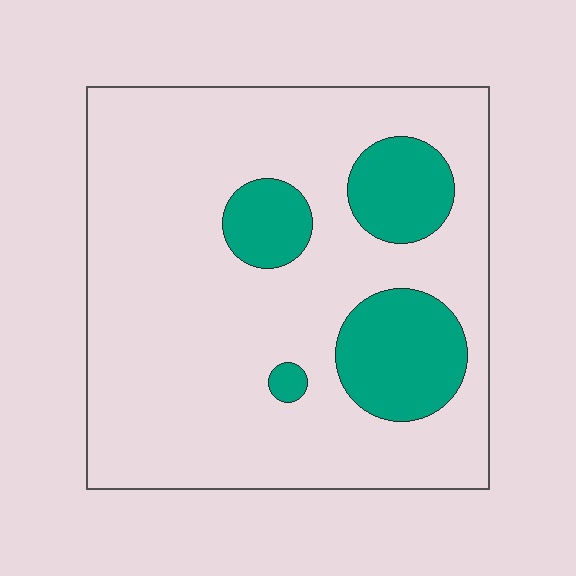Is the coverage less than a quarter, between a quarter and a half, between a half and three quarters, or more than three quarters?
Less than a quarter.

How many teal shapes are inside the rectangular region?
4.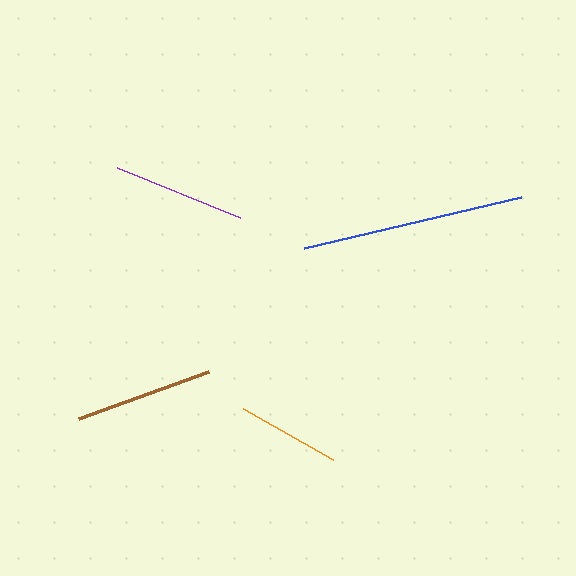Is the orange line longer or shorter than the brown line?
The brown line is longer than the orange line.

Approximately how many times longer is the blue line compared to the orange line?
The blue line is approximately 2.2 times the length of the orange line.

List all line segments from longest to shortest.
From longest to shortest: blue, brown, purple, orange.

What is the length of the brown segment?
The brown segment is approximately 138 pixels long.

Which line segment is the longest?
The blue line is the longest at approximately 223 pixels.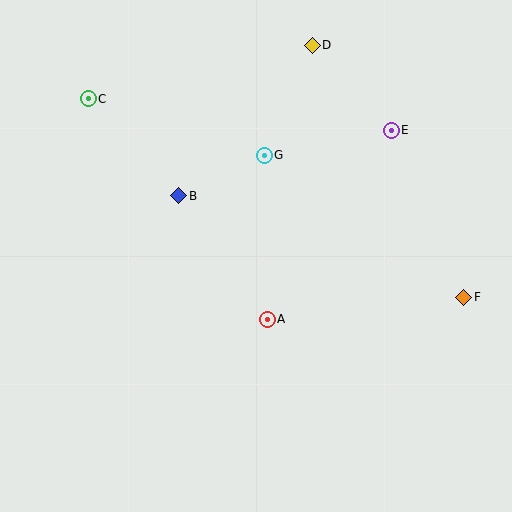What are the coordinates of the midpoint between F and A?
The midpoint between F and A is at (365, 308).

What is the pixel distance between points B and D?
The distance between B and D is 201 pixels.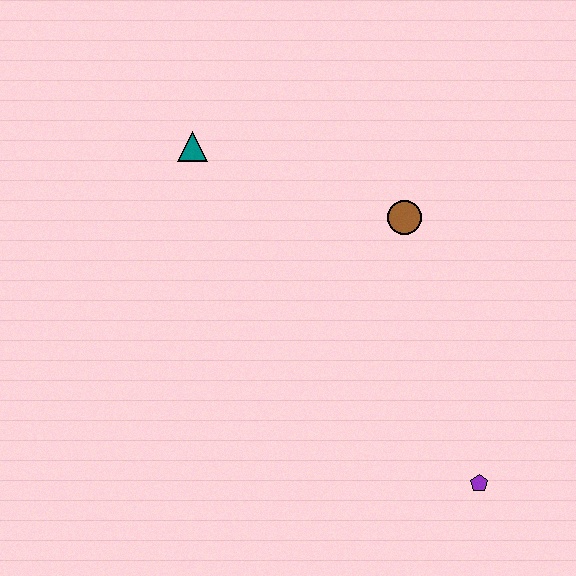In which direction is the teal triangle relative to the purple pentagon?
The teal triangle is above the purple pentagon.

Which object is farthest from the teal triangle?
The purple pentagon is farthest from the teal triangle.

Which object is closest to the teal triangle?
The brown circle is closest to the teal triangle.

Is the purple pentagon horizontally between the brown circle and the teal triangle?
No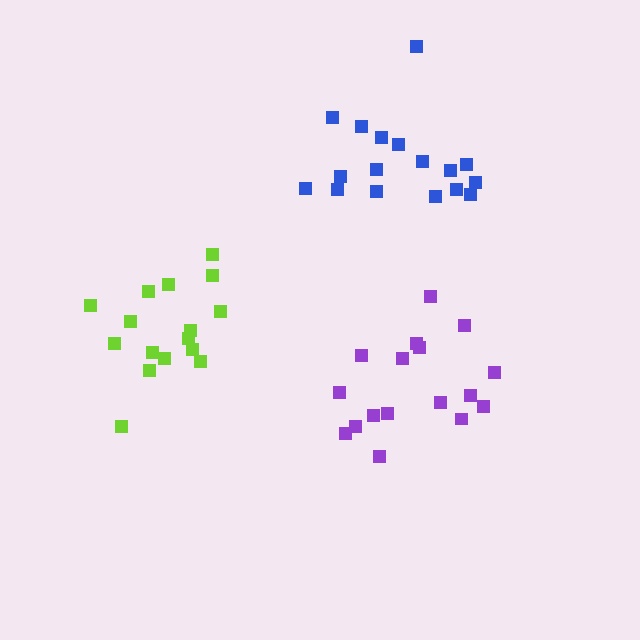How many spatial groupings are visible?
There are 3 spatial groupings.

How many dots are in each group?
Group 1: 16 dots, Group 2: 17 dots, Group 3: 17 dots (50 total).